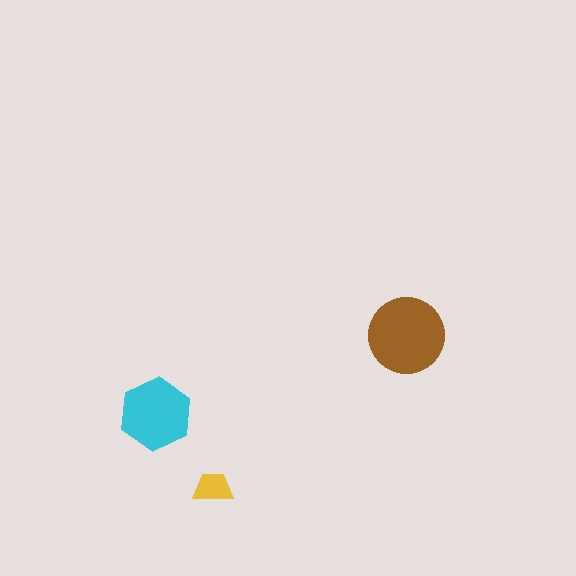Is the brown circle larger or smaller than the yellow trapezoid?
Larger.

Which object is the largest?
The brown circle.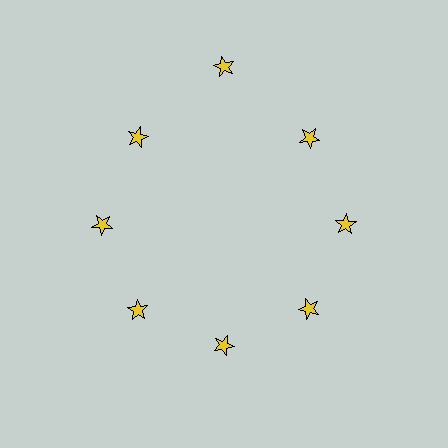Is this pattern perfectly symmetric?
No. The 8 yellow stars are arranged in a ring, but one element near the 12 o'clock position is pushed outward from the center, breaking the 8-fold rotational symmetry.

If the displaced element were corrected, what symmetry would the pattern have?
It would have 8-fold rotational symmetry — the pattern would map onto itself every 45 degrees.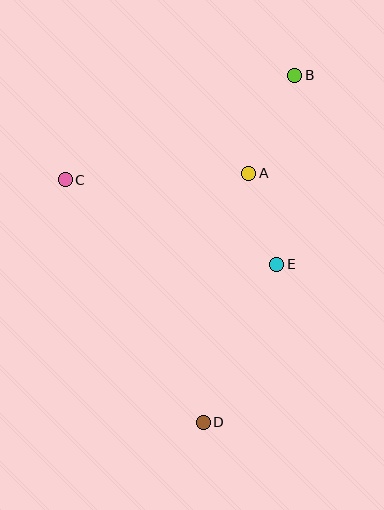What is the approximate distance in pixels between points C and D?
The distance between C and D is approximately 279 pixels.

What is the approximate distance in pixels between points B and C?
The distance between B and C is approximately 252 pixels.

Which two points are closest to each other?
Points A and E are closest to each other.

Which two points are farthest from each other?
Points B and D are farthest from each other.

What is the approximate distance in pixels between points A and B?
The distance between A and B is approximately 108 pixels.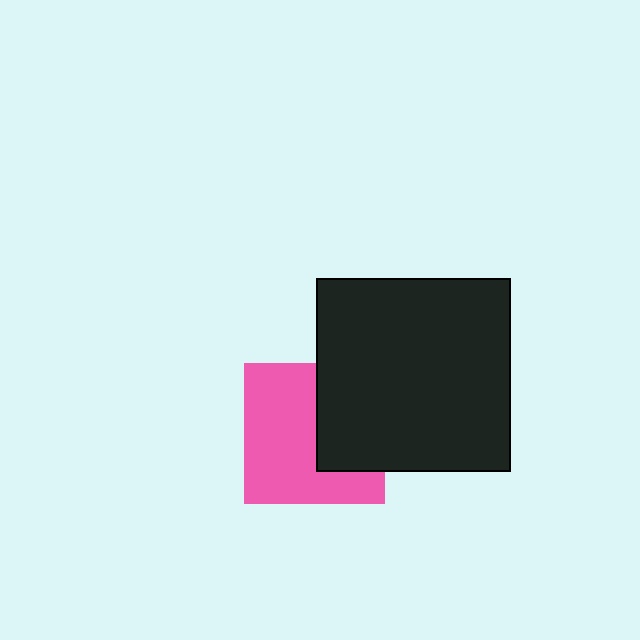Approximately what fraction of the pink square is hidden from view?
Roughly 38% of the pink square is hidden behind the black square.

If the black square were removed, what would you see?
You would see the complete pink square.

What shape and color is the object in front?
The object in front is a black square.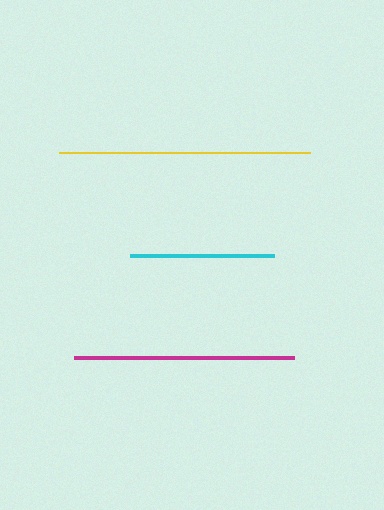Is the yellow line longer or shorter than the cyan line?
The yellow line is longer than the cyan line.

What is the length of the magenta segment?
The magenta segment is approximately 221 pixels long.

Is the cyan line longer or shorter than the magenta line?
The magenta line is longer than the cyan line.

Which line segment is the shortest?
The cyan line is the shortest at approximately 144 pixels.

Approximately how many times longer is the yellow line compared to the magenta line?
The yellow line is approximately 1.1 times the length of the magenta line.